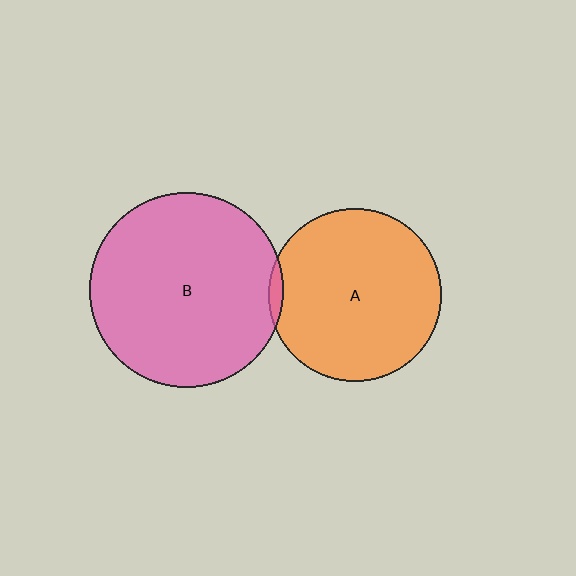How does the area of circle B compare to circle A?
Approximately 1.3 times.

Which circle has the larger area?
Circle B (pink).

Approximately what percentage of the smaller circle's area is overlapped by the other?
Approximately 5%.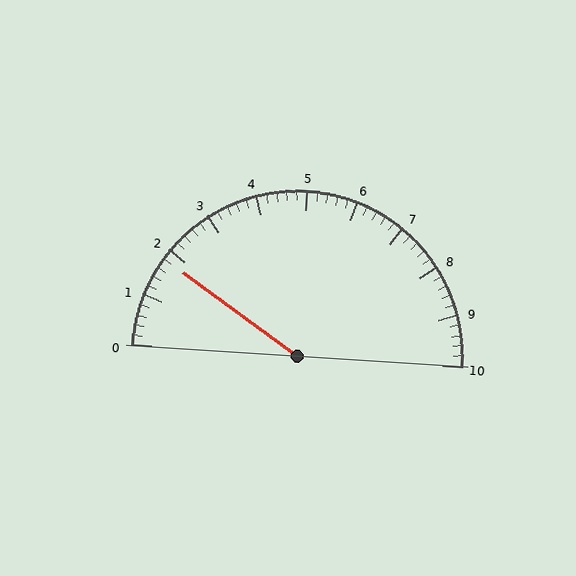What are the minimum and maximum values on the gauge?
The gauge ranges from 0 to 10.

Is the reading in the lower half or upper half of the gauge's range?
The reading is in the lower half of the range (0 to 10).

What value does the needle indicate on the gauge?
The needle indicates approximately 1.8.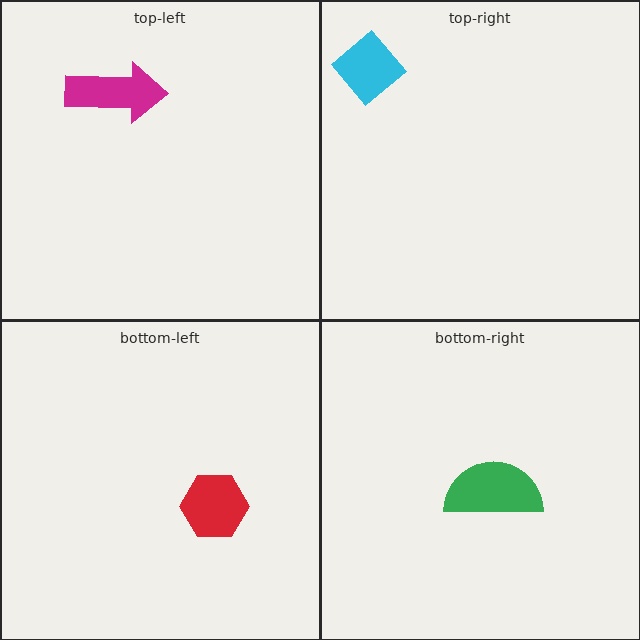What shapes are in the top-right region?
The cyan diamond.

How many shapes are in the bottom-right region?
1.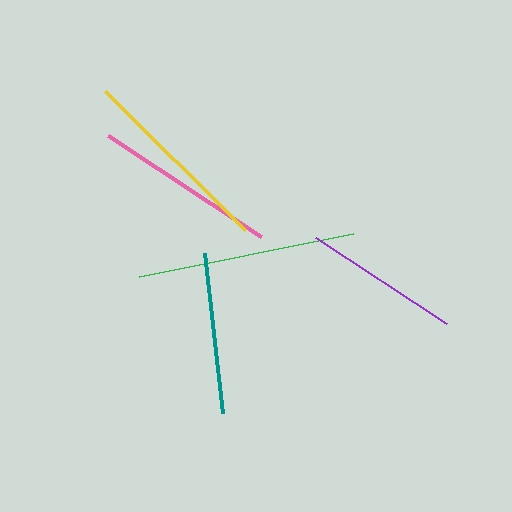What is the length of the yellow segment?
The yellow segment is approximately 197 pixels long.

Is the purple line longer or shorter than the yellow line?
The yellow line is longer than the purple line.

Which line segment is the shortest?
The purple line is the shortest at approximately 157 pixels.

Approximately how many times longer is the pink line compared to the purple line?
The pink line is approximately 1.2 times the length of the purple line.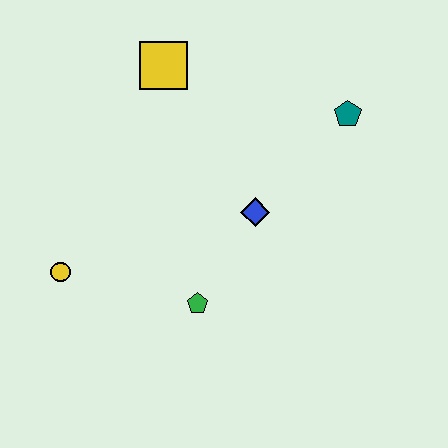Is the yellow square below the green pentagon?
No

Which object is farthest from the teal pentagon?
The yellow circle is farthest from the teal pentagon.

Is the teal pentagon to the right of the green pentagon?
Yes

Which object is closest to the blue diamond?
The green pentagon is closest to the blue diamond.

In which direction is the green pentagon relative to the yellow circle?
The green pentagon is to the right of the yellow circle.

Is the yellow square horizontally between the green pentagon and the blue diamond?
No